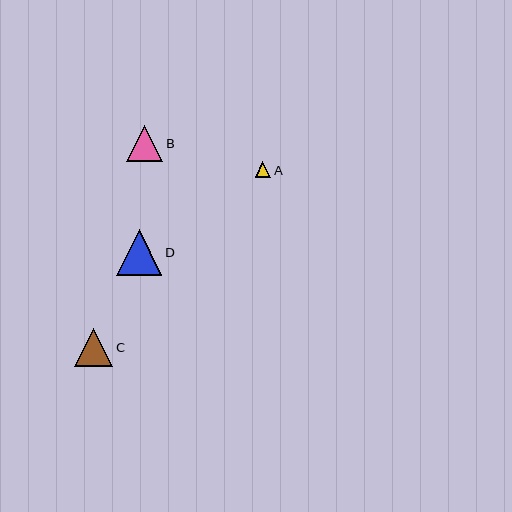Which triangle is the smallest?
Triangle A is the smallest with a size of approximately 16 pixels.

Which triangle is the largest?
Triangle D is the largest with a size of approximately 45 pixels.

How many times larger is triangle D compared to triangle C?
Triangle D is approximately 1.2 times the size of triangle C.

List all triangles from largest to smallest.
From largest to smallest: D, C, B, A.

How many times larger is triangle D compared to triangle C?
Triangle D is approximately 1.2 times the size of triangle C.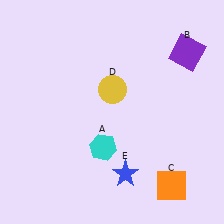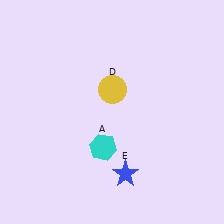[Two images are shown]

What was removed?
The orange square (C), the purple square (B) were removed in Image 2.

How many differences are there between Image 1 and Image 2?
There are 2 differences between the two images.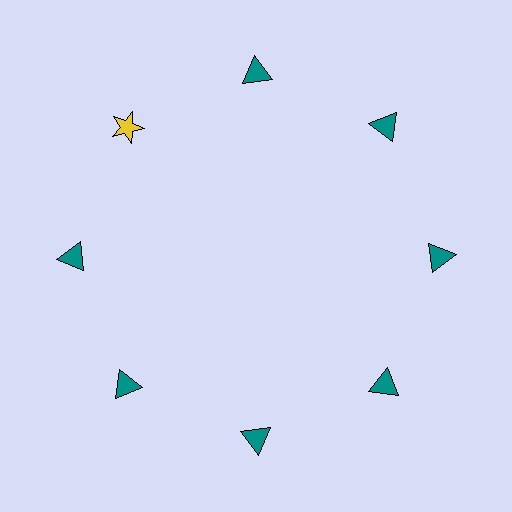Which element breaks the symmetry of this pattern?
The yellow star at roughly the 10 o'clock position breaks the symmetry. All other shapes are teal triangles.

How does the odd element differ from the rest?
It differs in both color (yellow instead of teal) and shape (star instead of triangle).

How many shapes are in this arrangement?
There are 8 shapes arranged in a ring pattern.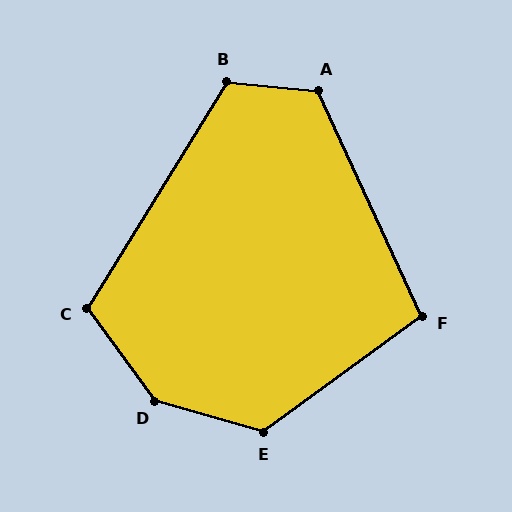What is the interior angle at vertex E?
Approximately 128 degrees (obtuse).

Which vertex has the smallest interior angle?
F, at approximately 101 degrees.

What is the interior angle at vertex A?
Approximately 120 degrees (obtuse).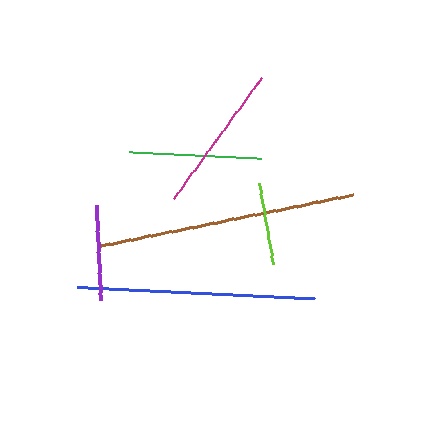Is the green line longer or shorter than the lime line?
The green line is longer than the lime line.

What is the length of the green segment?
The green segment is approximately 131 pixels long.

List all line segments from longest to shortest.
From longest to shortest: brown, blue, magenta, green, purple, lime.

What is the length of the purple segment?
The purple segment is approximately 96 pixels long.